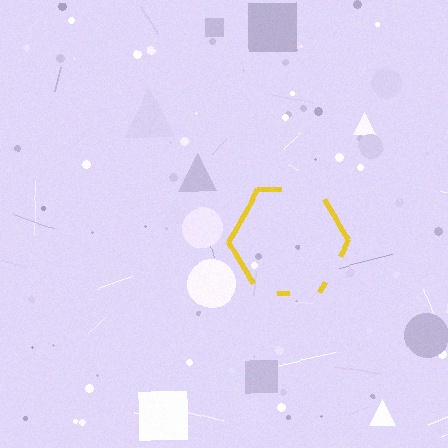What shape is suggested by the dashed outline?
The dashed outline suggests a hexagon.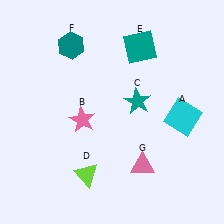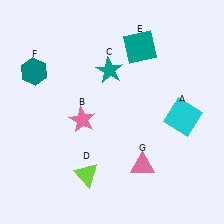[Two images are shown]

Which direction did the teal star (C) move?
The teal star (C) moved up.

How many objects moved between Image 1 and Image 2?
2 objects moved between the two images.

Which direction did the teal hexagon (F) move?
The teal hexagon (F) moved left.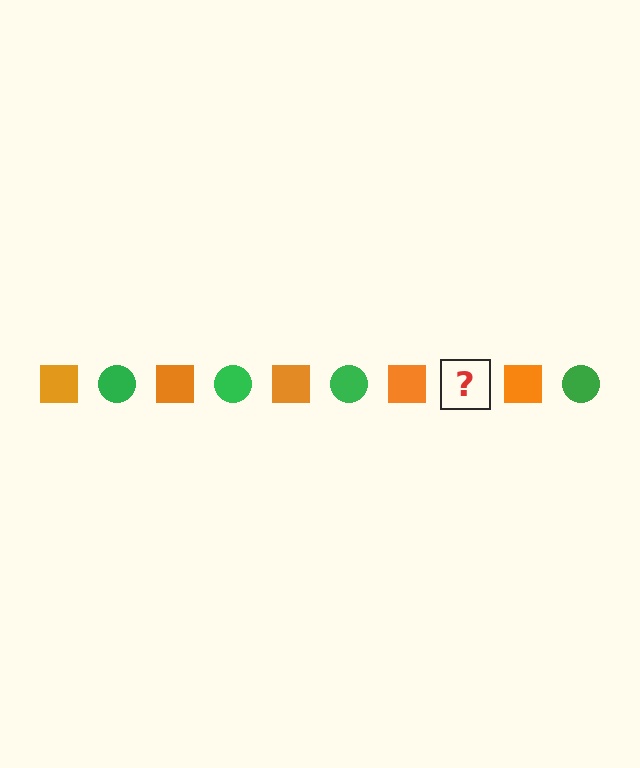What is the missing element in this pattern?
The missing element is a green circle.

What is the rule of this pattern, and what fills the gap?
The rule is that the pattern alternates between orange square and green circle. The gap should be filled with a green circle.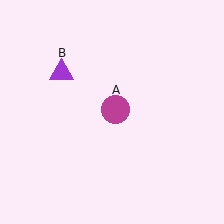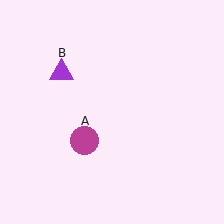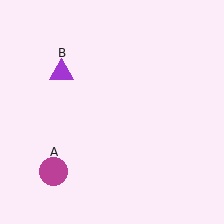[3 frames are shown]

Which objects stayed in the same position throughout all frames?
Purple triangle (object B) remained stationary.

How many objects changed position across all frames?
1 object changed position: magenta circle (object A).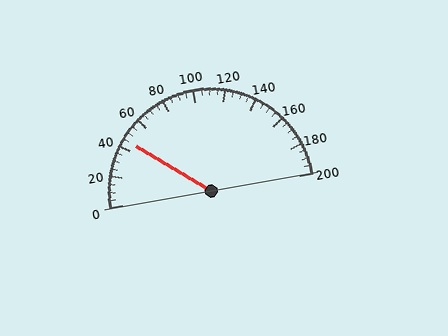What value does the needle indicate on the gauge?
The needle indicates approximately 45.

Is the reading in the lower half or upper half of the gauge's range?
The reading is in the lower half of the range (0 to 200).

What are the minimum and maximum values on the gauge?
The gauge ranges from 0 to 200.